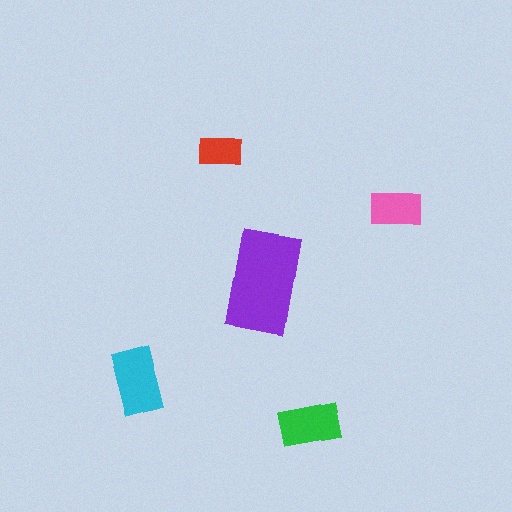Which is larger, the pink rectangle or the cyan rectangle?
The cyan one.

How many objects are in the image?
There are 5 objects in the image.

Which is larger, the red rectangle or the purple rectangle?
The purple one.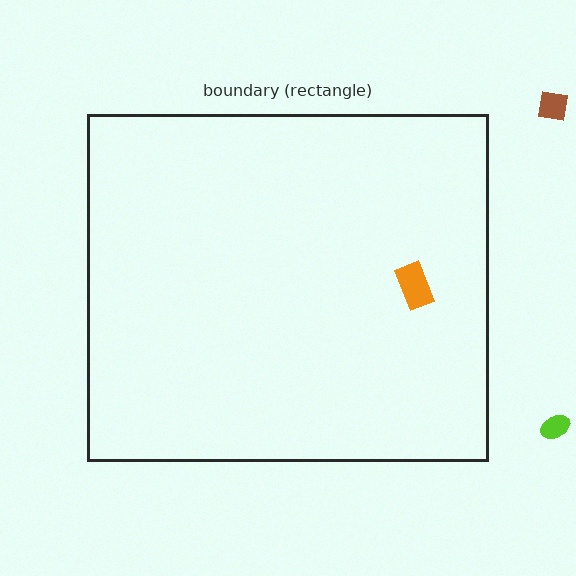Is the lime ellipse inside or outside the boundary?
Outside.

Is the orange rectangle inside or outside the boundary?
Inside.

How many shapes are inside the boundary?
1 inside, 2 outside.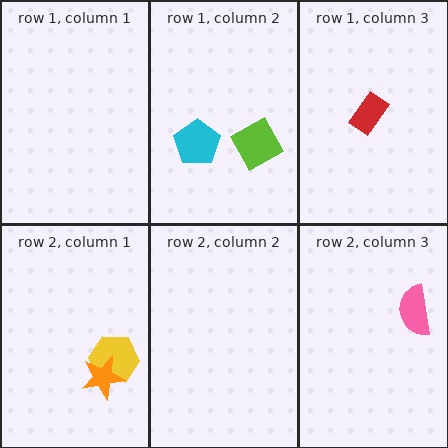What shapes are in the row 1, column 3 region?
The red rectangle.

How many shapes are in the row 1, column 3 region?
1.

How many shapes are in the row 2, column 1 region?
2.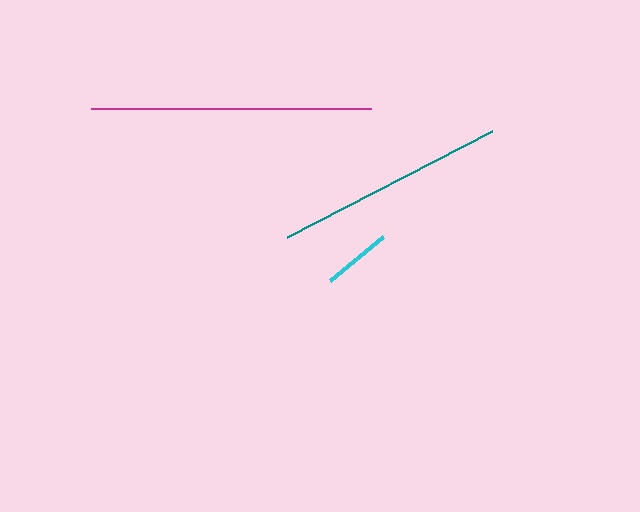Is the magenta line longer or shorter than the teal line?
The magenta line is longer than the teal line.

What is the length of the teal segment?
The teal segment is approximately 230 pixels long.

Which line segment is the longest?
The magenta line is the longest at approximately 280 pixels.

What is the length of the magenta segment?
The magenta segment is approximately 280 pixels long.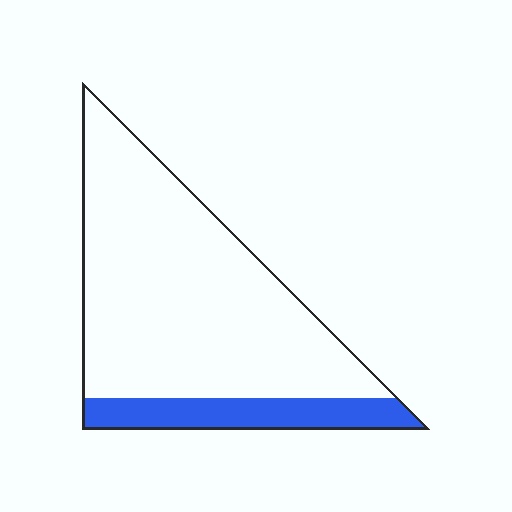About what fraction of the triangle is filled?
About one sixth (1/6).